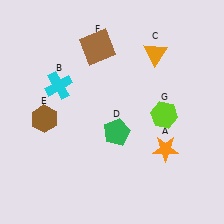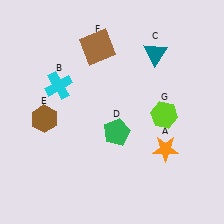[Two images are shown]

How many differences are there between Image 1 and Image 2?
There is 1 difference between the two images.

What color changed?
The triangle (C) changed from orange in Image 1 to teal in Image 2.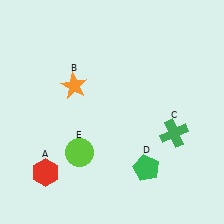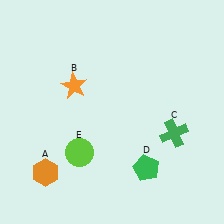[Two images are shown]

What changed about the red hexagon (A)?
In Image 1, A is red. In Image 2, it changed to orange.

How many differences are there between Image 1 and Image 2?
There is 1 difference between the two images.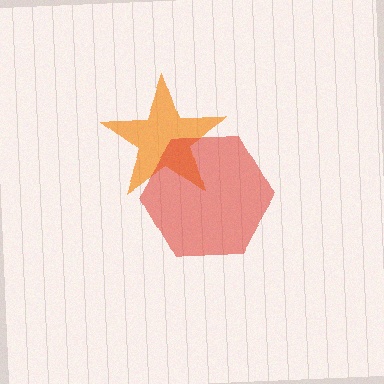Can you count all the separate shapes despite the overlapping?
Yes, there are 2 separate shapes.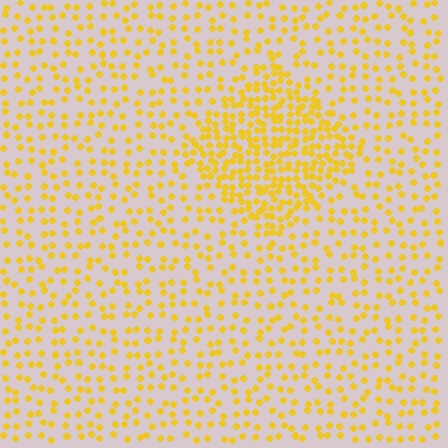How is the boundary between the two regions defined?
The boundary is defined by a change in element density (approximately 2.3x ratio). All elements are the same color, size, and shape.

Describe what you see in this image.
The image contains small yellow elements arranged at two different densities. A diamond-shaped region is visible where the elements are more densely packed than the surrounding area.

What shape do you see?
I see a diamond.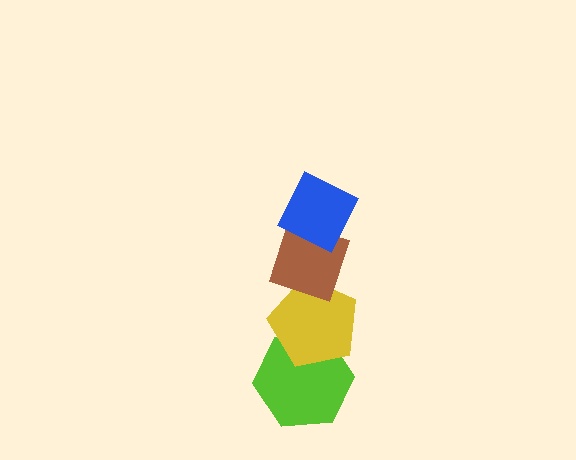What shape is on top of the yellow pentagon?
The brown diamond is on top of the yellow pentagon.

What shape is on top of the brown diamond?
The blue diamond is on top of the brown diamond.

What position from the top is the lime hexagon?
The lime hexagon is 4th from the top.